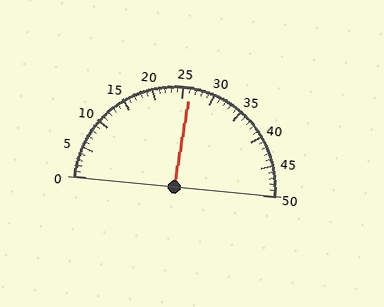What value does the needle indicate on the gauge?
The needle indicates approximately 26.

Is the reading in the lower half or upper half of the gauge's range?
The reading is in the upper half of the range (0 to 50).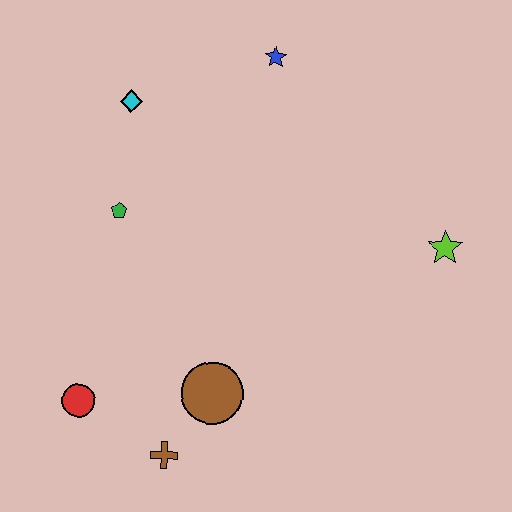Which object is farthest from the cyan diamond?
The brown cross is farthest from the cyan diamond.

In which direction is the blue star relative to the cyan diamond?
The blue star is to the right of the cyan diamond.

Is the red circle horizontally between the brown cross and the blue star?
No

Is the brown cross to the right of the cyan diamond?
Yes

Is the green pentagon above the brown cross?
Yes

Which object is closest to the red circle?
The brown cross is closest to the red circle.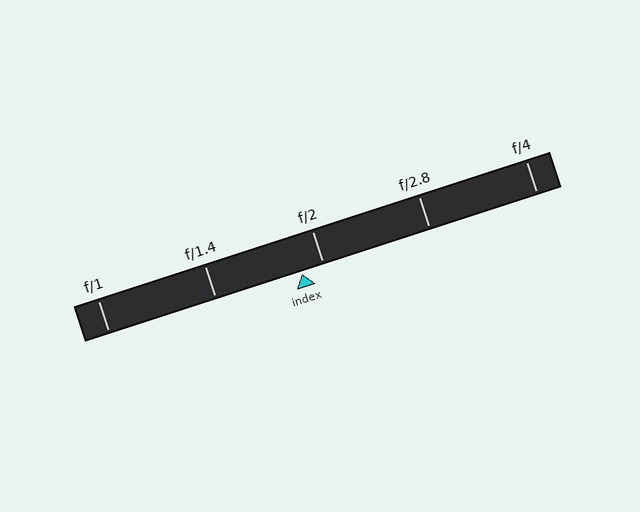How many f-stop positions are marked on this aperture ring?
There are 5 f-stop positions marked.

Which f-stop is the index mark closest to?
The index mark is closest to f/2.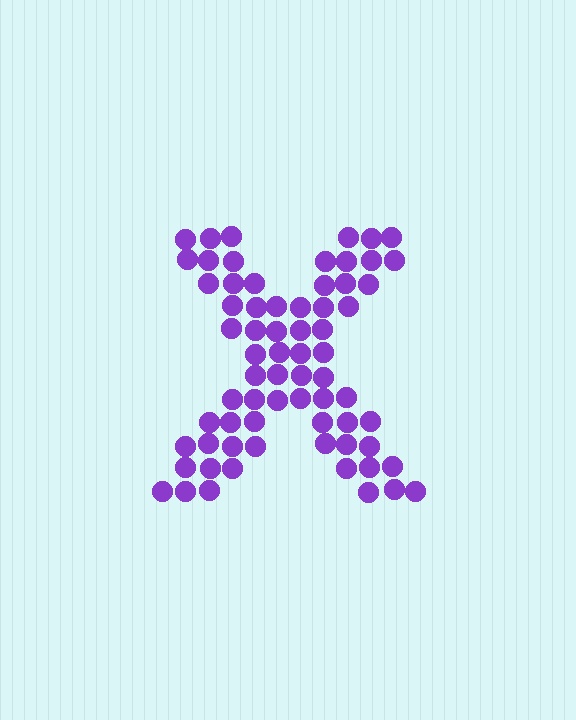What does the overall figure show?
The overall figure shows the letter X.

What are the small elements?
The small elements are circles.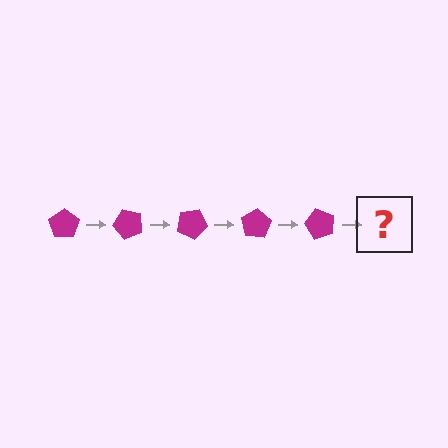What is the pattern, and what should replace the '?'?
The pattern is that the pentagon rotates 50 degrees each step. The '?' should be a magenta pentagon rotated 250 degrees.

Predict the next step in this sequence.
The next step is a magenta pentagon rotated 250 degrees.